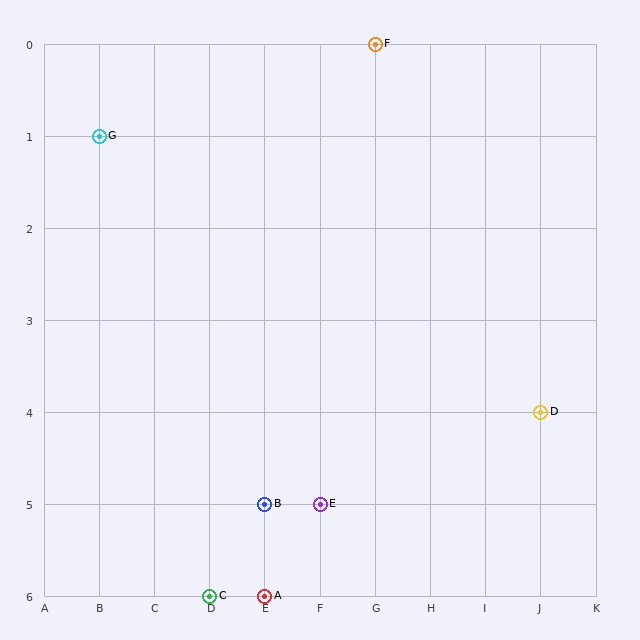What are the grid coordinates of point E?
Point E is at grid coordinates (F, 5).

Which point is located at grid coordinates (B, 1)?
Point G is at (B, 1).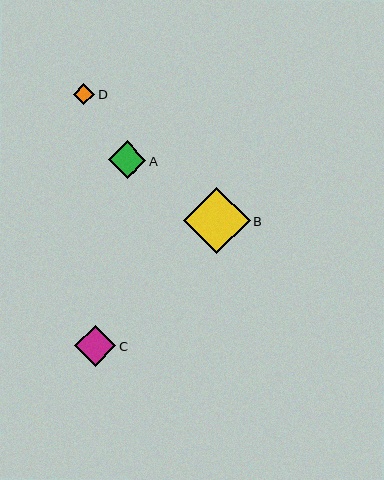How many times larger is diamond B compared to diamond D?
Diamond B is approximately 3.1 times the size of diamond D.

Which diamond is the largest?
Diamond B is the largest with a size of approximately 67 pixels.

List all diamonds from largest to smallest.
From largest to smallest: B, C, A, D.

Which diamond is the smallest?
Diamond D is the smallest with a size of approximately 21 pixels.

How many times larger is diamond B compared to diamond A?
Diamond B is approximately 1.8 times the size of diamond A.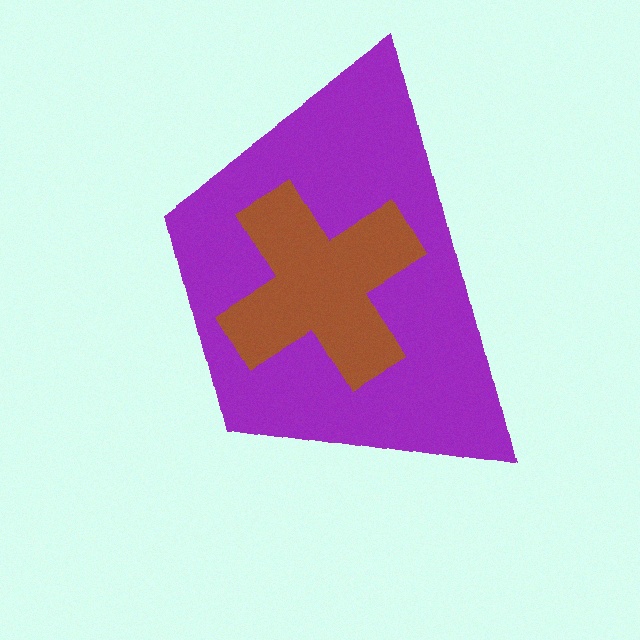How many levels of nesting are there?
2.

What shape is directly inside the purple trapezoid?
The brown cross.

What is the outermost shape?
The purple trapezoid.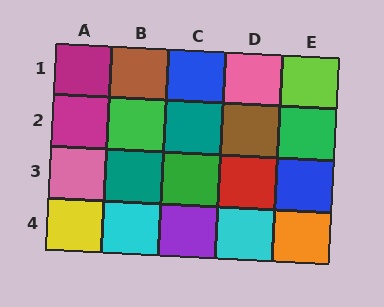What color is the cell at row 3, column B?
Teal.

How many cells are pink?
2 cells are pink.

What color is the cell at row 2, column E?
Green.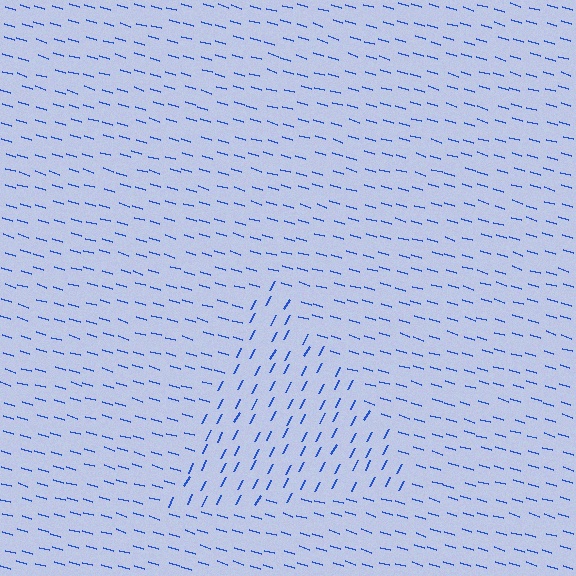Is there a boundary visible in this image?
Yes, there is a texture boundary formed by a change in line orientation.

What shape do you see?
I see a triangle.